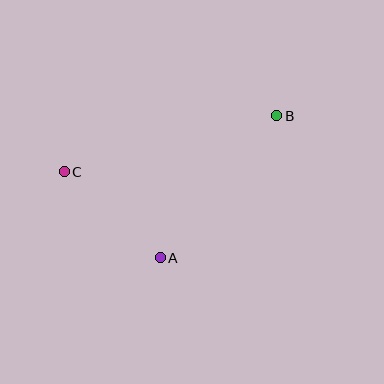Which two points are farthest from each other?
Points B and C are farthest from each other.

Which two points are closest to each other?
Points A and C are closest to each other.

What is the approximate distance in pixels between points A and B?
The distance between A and B is approximately 184 pixels.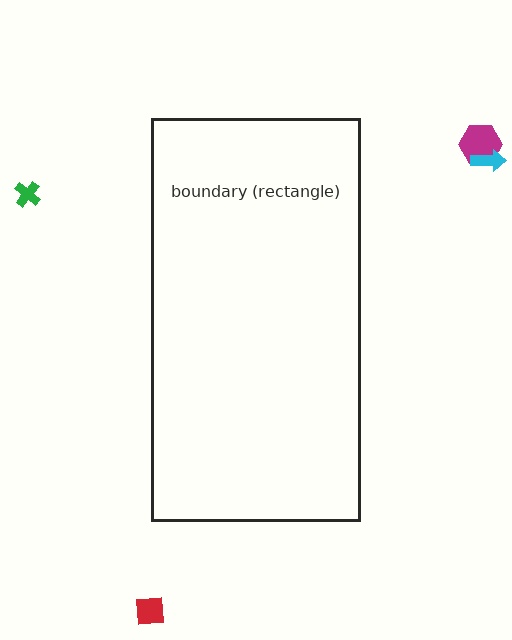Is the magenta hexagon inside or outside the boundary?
Outside.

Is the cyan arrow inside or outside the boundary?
Outside.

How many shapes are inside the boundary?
0 inside, 4 outside.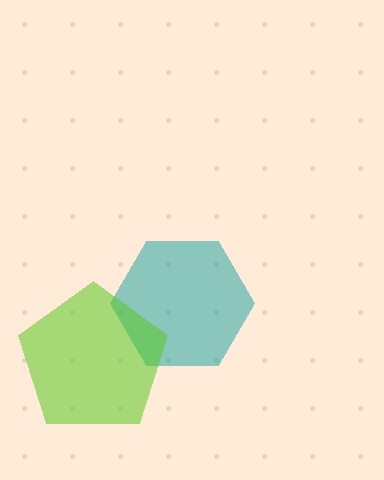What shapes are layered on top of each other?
The layered shapes are: a teal hexagon, a lime pentagon.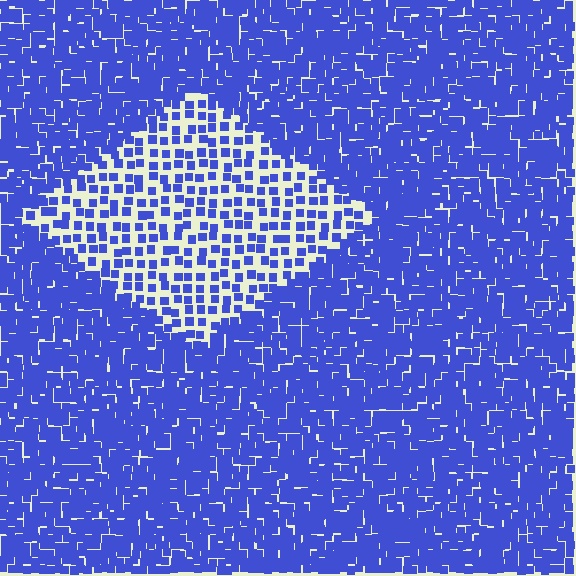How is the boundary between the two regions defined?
The boundary is defined by a change in element density (approximately 2.5x ratio). All elements are the same color, size, and shape.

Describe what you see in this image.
The image contains small blue elements arranged at two different densities. A diamond-shaped region is visible where the elements are less densely packed than the surrounding area.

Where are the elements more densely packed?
The elements are more densely packed outside the diamond boundary.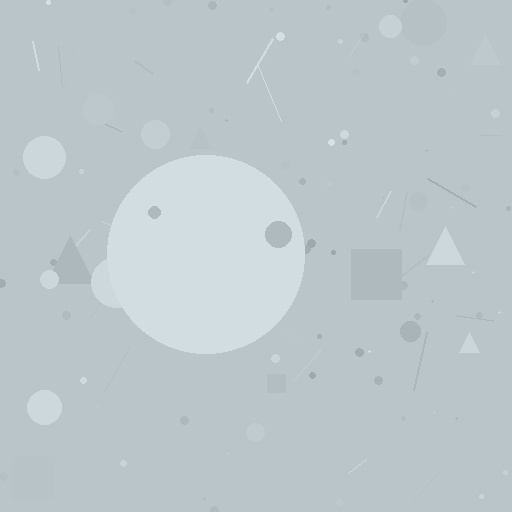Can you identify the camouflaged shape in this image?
The camouflaged shape is a circle.